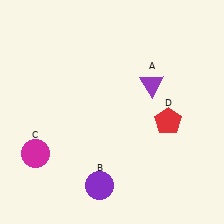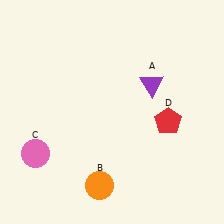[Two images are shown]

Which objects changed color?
B changed from purple to orange. C changed from magenta to pink.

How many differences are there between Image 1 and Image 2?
There are 2 differences between the two images.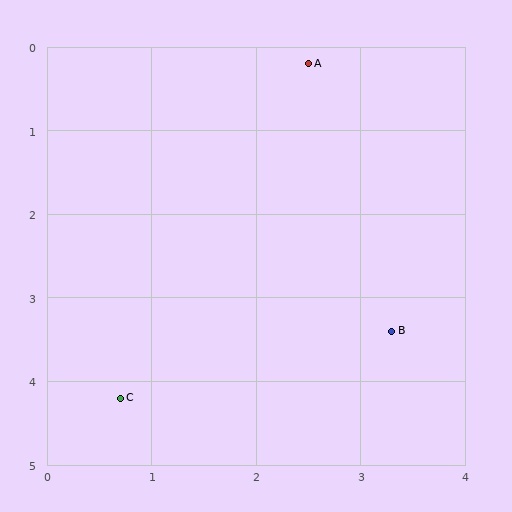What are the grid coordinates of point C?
Point C is at approximately (0.7, 4.2).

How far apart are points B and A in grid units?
Points B and A are about 3.3 grid units apart.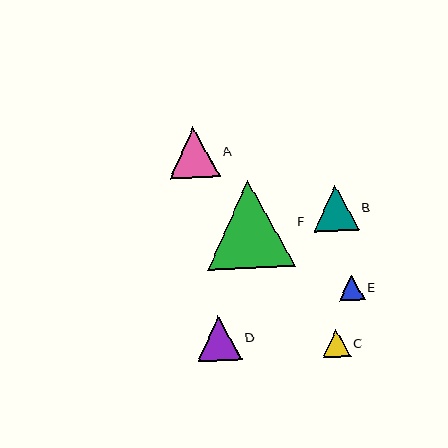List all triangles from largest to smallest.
From largest to smallest: F, A, B, D, C, E.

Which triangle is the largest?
Triangle F is the largest with a size of approximately 89 pixels.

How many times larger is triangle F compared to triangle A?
Triangle F is approximately 1.7 times the size of triangle A.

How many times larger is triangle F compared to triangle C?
Triangle F is approximately 3.2 times the size of triangle C.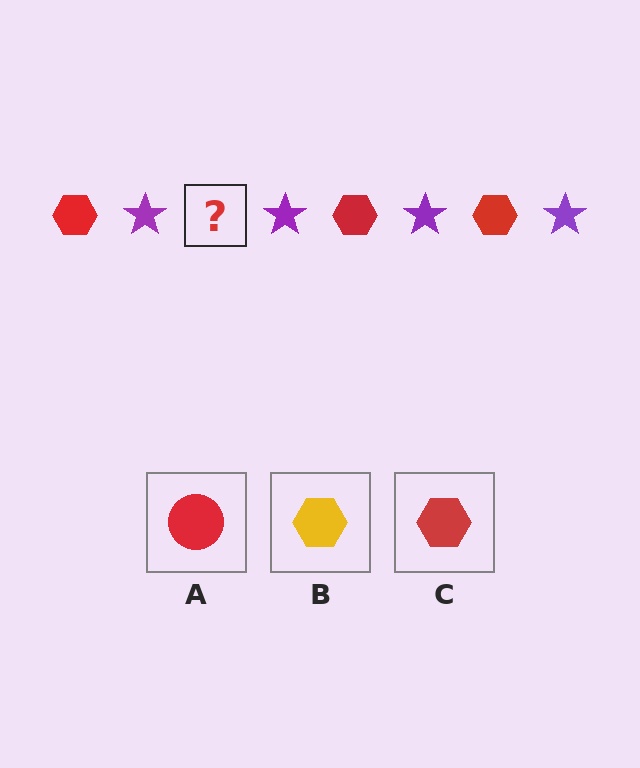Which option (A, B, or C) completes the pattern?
C.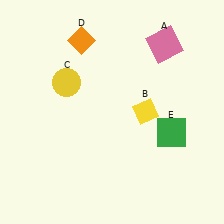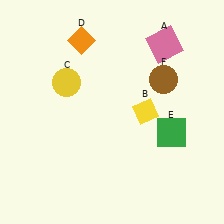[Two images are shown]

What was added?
A brown circle (F) was added in Image 2.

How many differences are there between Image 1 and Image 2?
There is 1 difference between the two images.